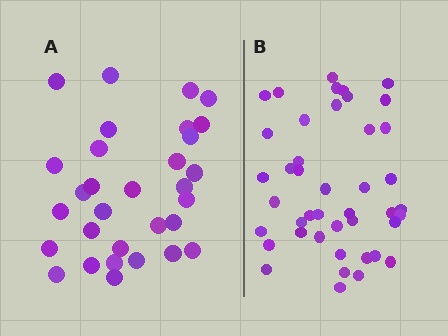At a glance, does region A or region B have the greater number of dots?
Region B (the right region) has more dots.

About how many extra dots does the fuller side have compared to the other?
Region B has roughly 12 or so more dots than region A.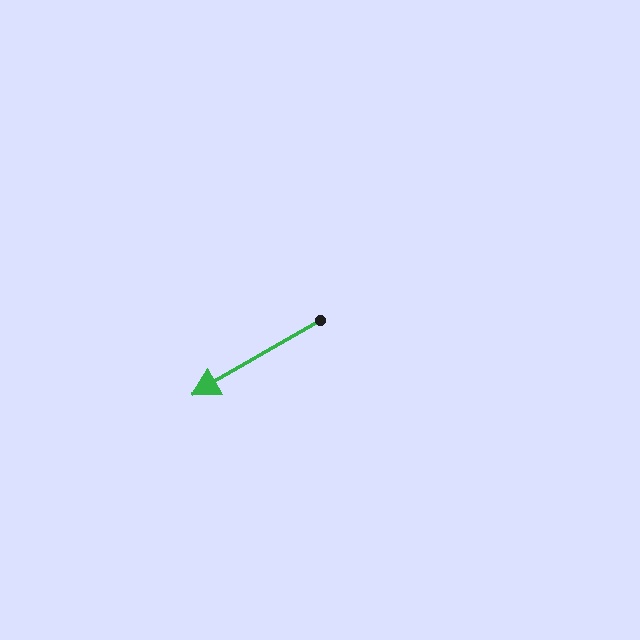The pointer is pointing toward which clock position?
Roughly 8 o'clock.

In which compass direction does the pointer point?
Southwest.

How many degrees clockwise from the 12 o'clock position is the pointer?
Approximately 240 degrees.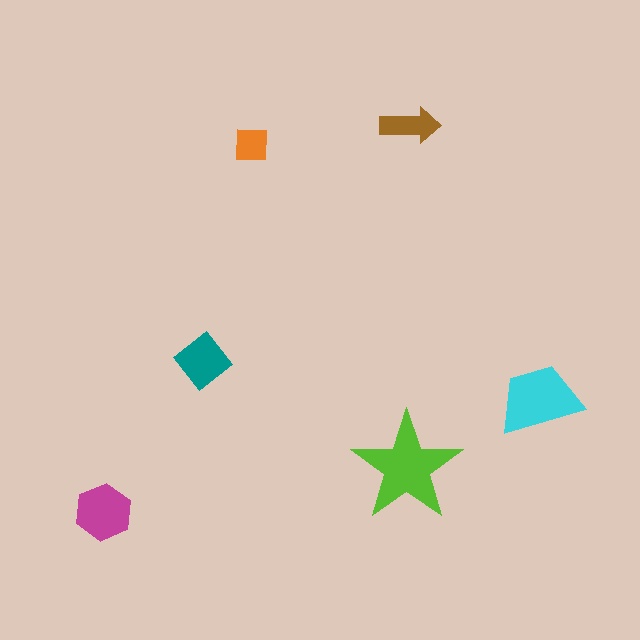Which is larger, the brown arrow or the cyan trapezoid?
The cyan trapezoid.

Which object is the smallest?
The orange square.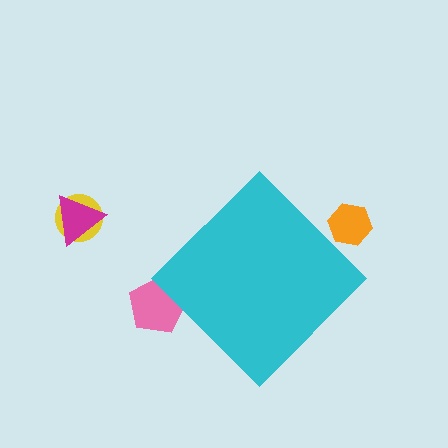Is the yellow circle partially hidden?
No, the yellow circle is fully visible.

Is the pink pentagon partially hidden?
Yes, the pink pentagon is partially hidden behind the cyan diamond.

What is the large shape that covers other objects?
A cyan diamond.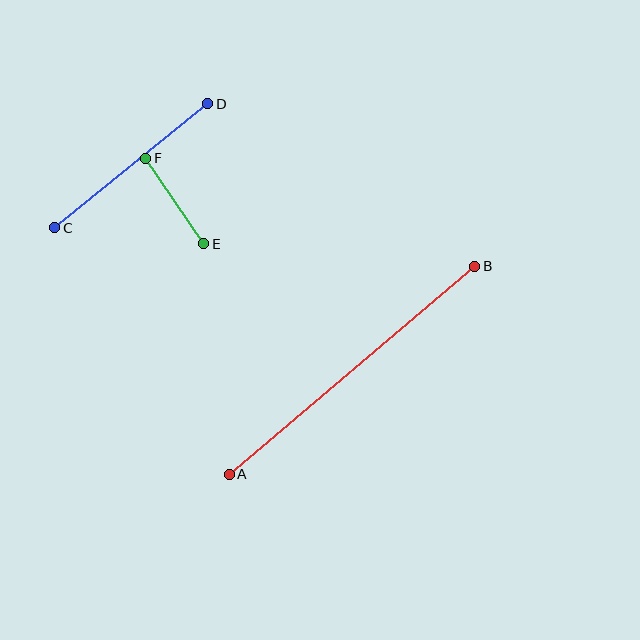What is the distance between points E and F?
The distance is approximately 103 pixels.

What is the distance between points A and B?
The distance is approximately 322 pixels.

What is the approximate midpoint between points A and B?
The midpoint is at approximately (352, 370) pixels.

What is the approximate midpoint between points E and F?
The midpoint is at approximately (175, 201) pixels.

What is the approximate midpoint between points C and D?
The midpoint is at approximately (131, 166) pixels.